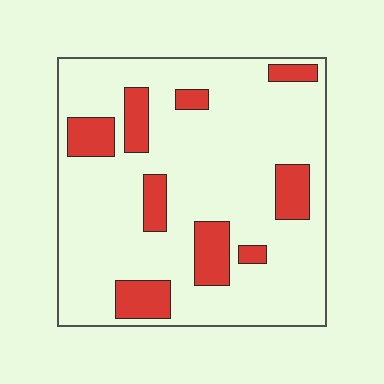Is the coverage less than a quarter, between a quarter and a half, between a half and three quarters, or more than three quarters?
Less than a quarter.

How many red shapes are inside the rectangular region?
9.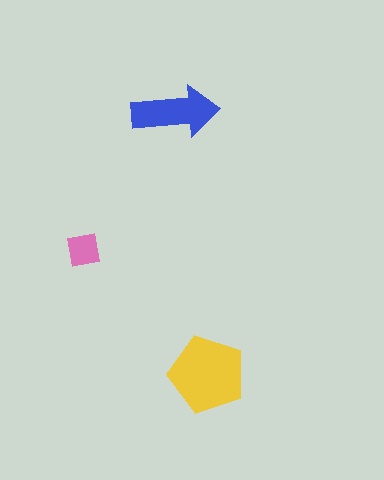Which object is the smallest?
The pink square.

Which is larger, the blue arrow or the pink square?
The blue arrow.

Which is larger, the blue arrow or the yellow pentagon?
The yellow pentagon.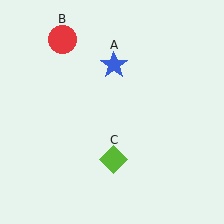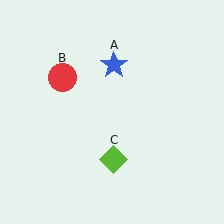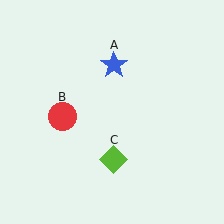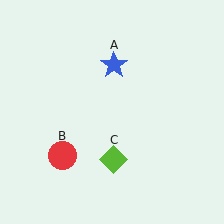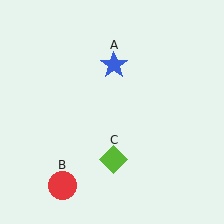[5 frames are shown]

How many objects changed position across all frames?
1 object changed position: red circle (object B).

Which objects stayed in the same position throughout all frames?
Blue star (object A) and lime diamond (object C) remained stationary.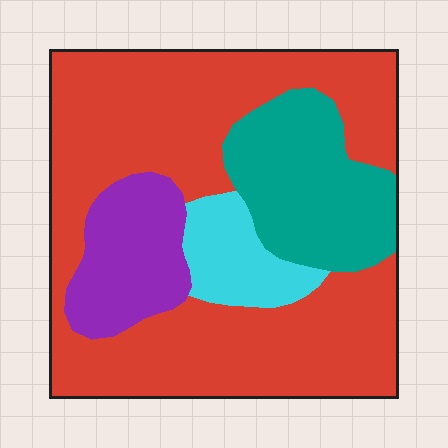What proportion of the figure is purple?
Purple takes up about one eighth (1/8) of the figure.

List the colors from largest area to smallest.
From largest to smallest: red, teal, purple, cyan.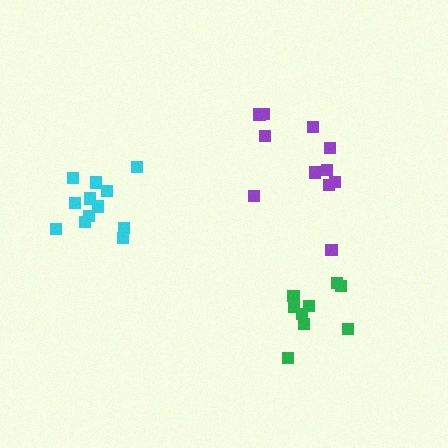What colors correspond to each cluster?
The clusters are colored: cyan, purple, green.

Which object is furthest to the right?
The purple cluster is rightmost.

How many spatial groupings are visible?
There are 3 spatial groupings.